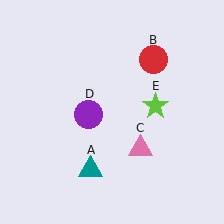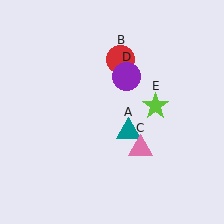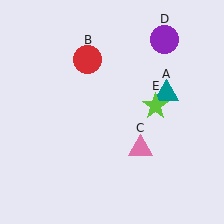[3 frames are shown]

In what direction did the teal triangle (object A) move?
The teal triangle (object A) moved up and to the right.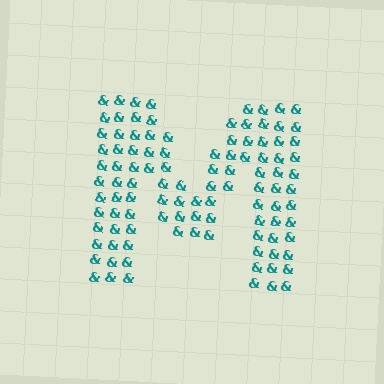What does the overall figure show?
The overall figure shows the letter M.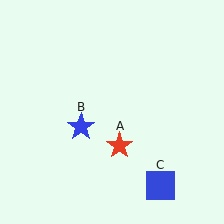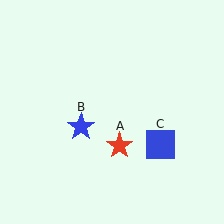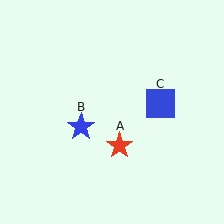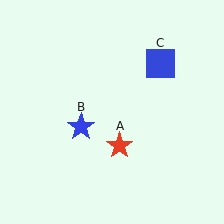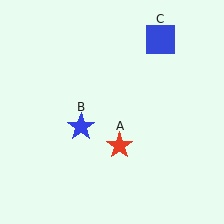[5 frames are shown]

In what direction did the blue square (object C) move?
The blue square (object C) moved up.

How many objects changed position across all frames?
1 object changed position: blue square (object C).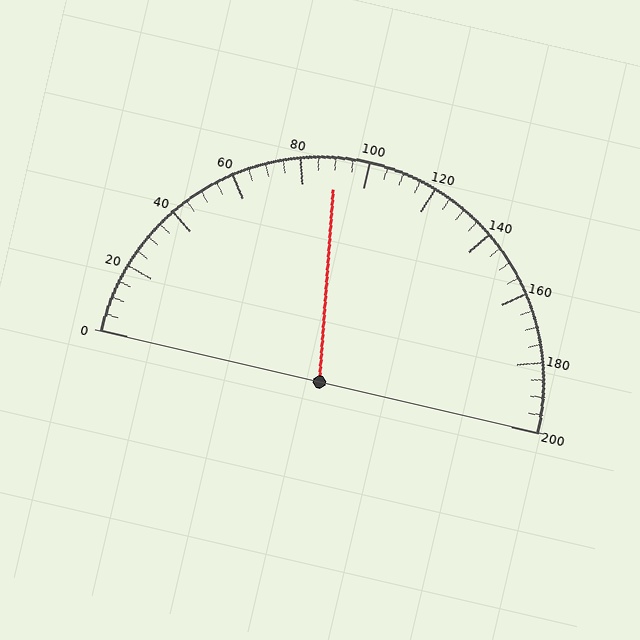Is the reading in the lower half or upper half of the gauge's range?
The reading is in the lower half of the range (0 to 200).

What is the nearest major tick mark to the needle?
The nearest major tick mark is 80.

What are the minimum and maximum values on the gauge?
The gauge ranges from 0 to 200.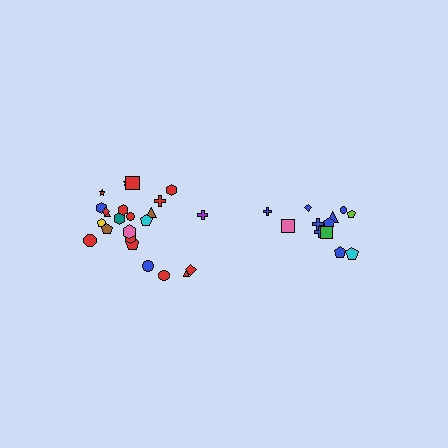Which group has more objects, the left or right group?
The left group.